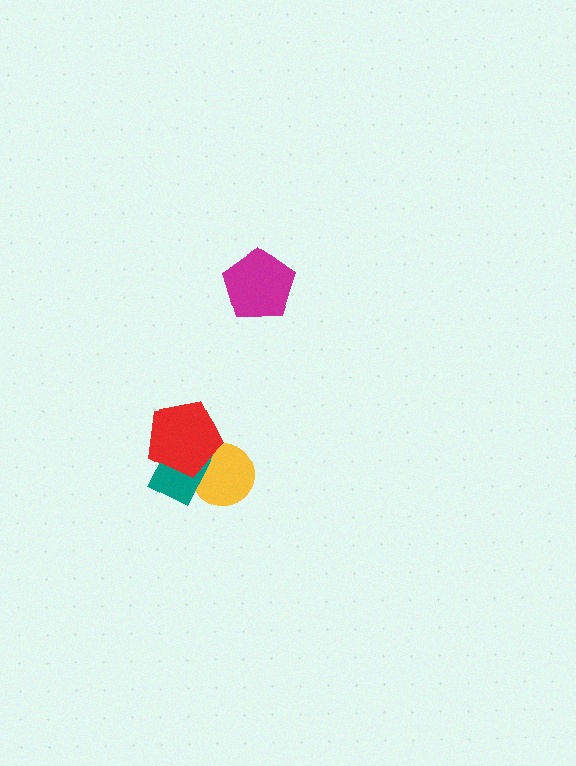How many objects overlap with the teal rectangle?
2 objects overlap with the teal rectangle.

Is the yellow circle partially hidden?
Yes, it is partially covered by another shape.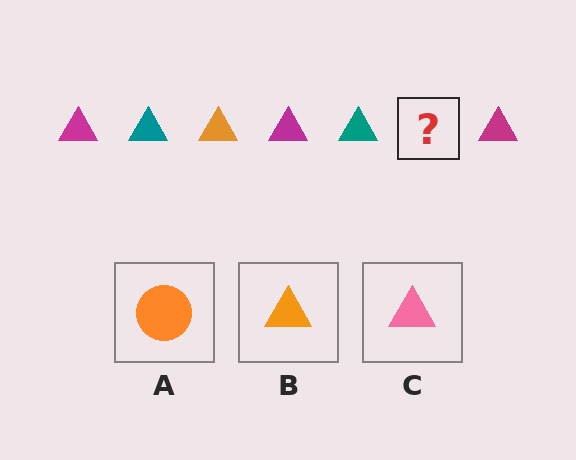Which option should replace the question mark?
Option B.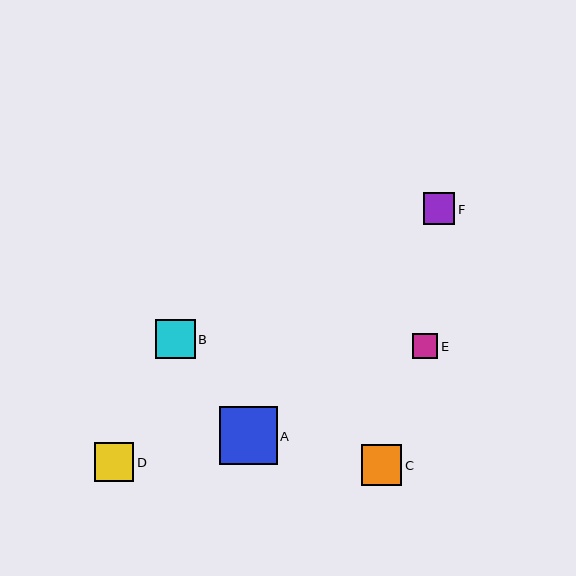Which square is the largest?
Square A is the largest with a size of approximately 58 pixels.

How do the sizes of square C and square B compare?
Square C and square B are approximately the same size.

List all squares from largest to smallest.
From largest to smallest: A, C, B, D, F, E.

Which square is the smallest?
Square E is the smallest with a size of approximately 25 pixels.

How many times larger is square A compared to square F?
Square A is approximately 1.8 times the size of square F.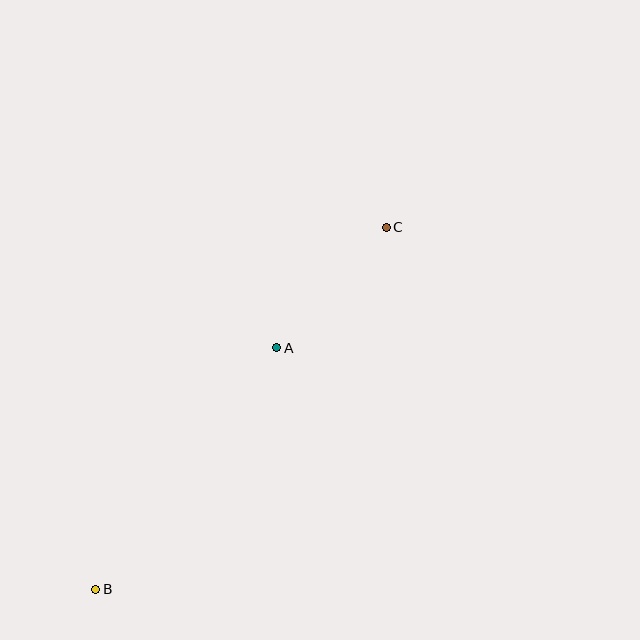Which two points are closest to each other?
Points A and C are closest to each other.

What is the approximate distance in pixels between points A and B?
The distance between A and B is approximately 302 pixels.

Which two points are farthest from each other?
Points B and C are farthest from each other.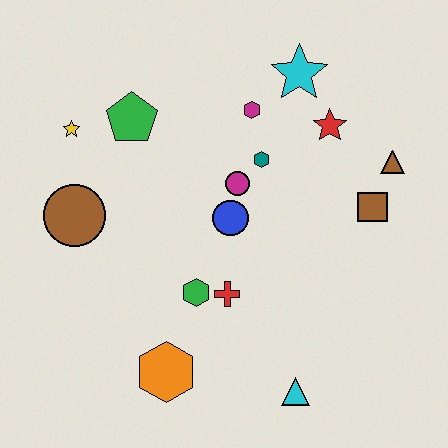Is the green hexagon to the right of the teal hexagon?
No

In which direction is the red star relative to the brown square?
The red star is above the brown square.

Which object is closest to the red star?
The cyan star is closest to the red star.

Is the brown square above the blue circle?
Yes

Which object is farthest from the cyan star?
The orange hexagon is farthest from the cyan star.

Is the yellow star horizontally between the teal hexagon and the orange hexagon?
No